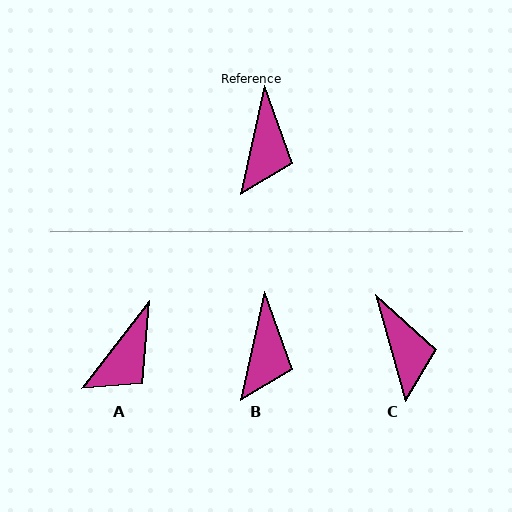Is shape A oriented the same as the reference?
No, it is off by about 25 degrees.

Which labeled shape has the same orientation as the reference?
B.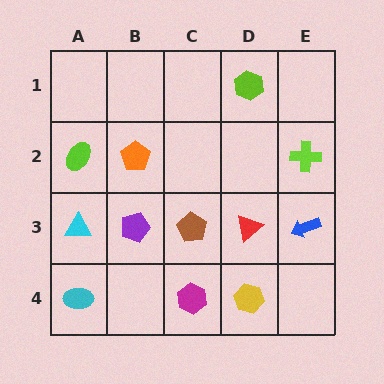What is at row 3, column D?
A red triangle.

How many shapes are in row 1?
1 shape.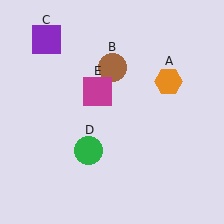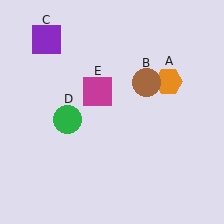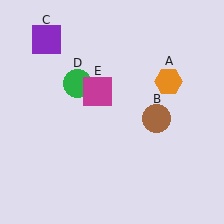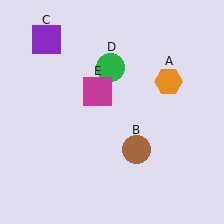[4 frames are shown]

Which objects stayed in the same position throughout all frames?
Orange hexagon (object A) and purple square (object C) and magenta square (object E) remained stationary.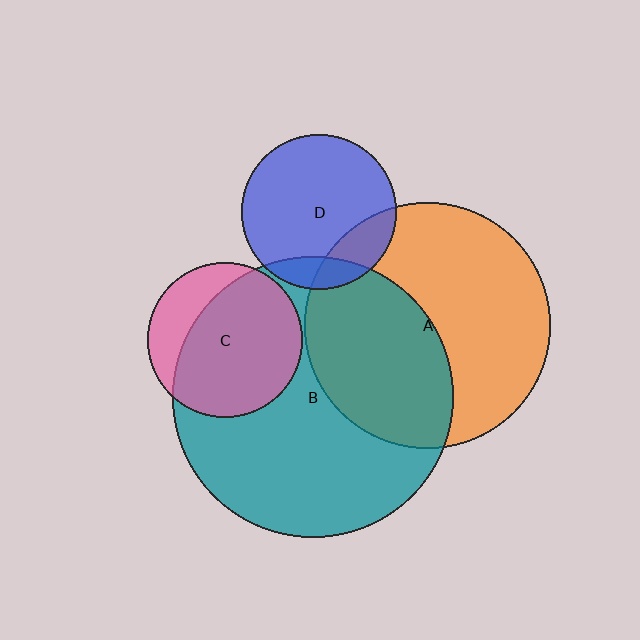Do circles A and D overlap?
Yes.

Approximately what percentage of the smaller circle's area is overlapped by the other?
Approximately 20%.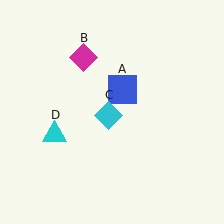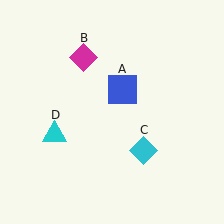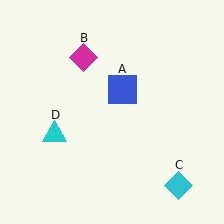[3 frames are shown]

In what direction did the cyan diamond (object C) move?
The cyan diamond (object C) moved down and to the right.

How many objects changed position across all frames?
1 object changed position: cyan diamond (object C).